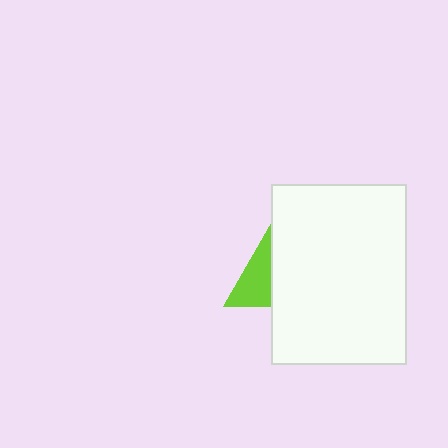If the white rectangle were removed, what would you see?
You would see the complete lime triangle.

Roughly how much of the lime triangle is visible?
A small part of it is visible (roughly 36%).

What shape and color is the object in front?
The object in front is a white rectangle.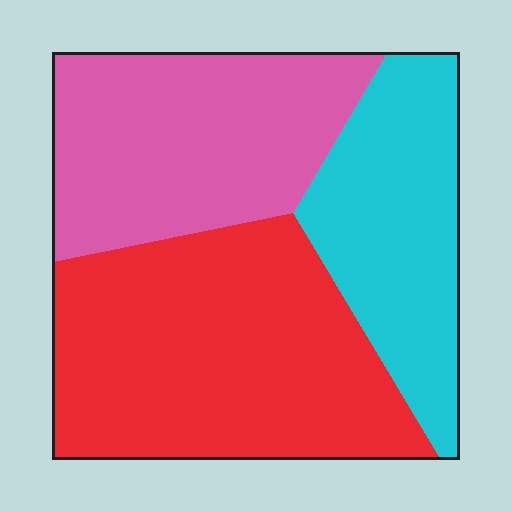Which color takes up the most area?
Red, at roughly 45%.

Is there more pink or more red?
Red.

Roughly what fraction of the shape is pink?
Pink takes up about one third (1/3) of the shape.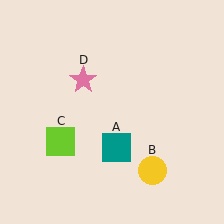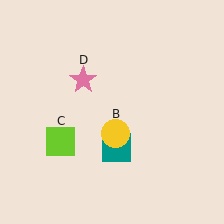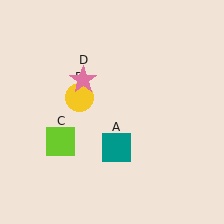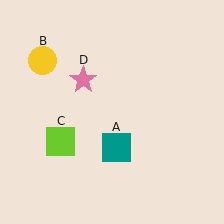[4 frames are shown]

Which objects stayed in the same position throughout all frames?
Teal square (object A) and lime square (object C) and pink star (object D) remained stationary.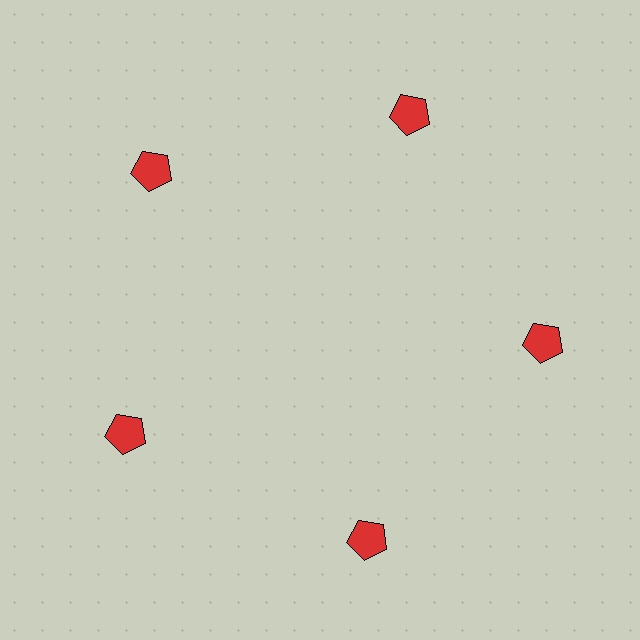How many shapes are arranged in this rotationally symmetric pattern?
There are 5 shapes, arranged in 5 groups of 1.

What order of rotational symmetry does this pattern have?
This pattern has 5-fold rotational symmetry.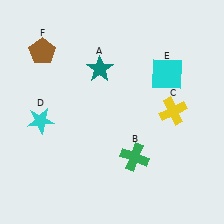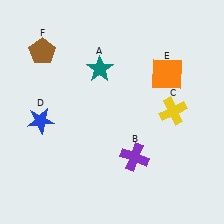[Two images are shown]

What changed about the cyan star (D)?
In Image 1, D is cyan. In Image 2, it changed to blue.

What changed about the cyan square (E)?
In Image 1, E is cyan. In Image 2, it changed to orange.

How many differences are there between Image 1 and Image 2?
There are 3 differences between the two images.